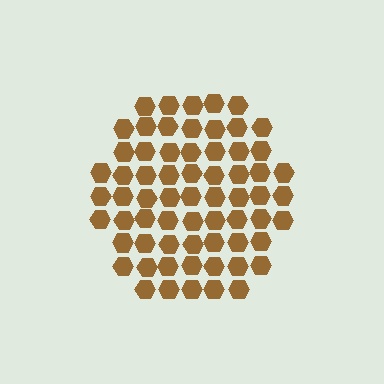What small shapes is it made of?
It is made of small hexagons.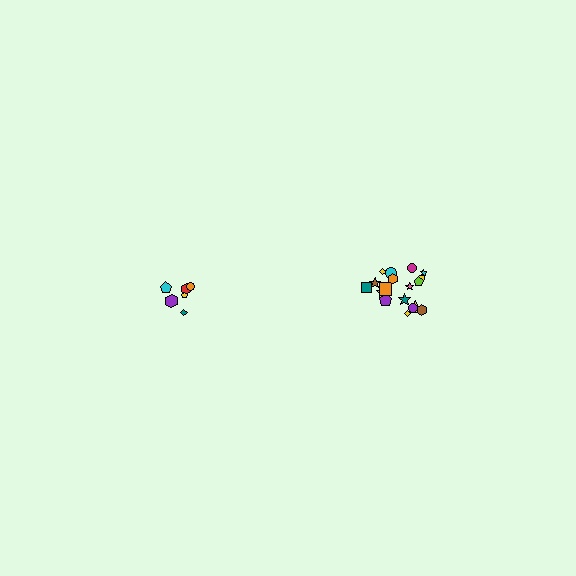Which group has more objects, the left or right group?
The right group.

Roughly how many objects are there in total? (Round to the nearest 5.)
Roughly 25 objects in total.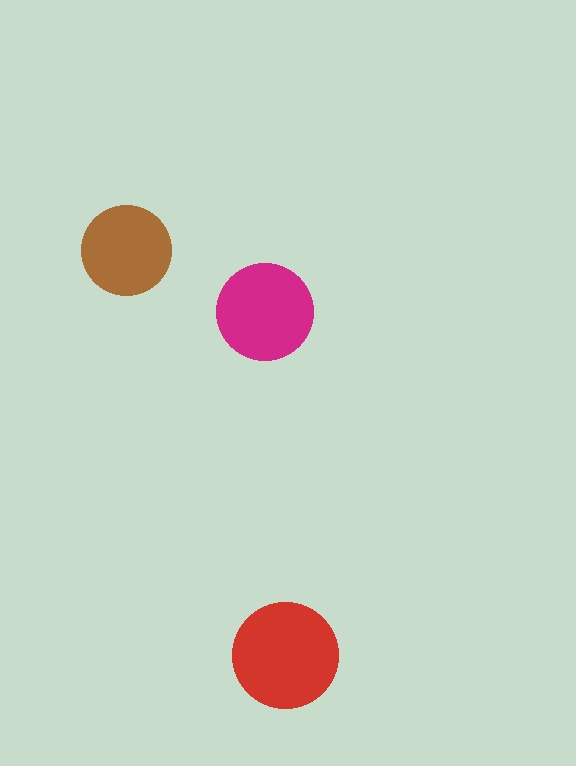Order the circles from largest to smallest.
the red one, the magenta one, the brown one.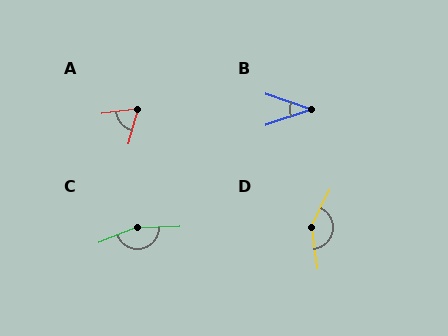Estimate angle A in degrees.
Approximately 68 degrees.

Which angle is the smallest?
B, at approximately 38 degrees.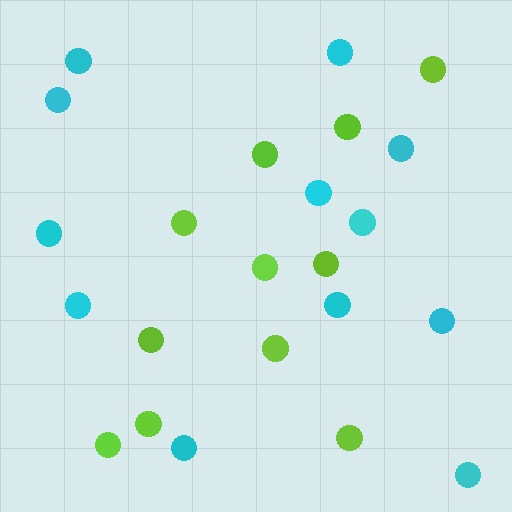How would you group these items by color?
There are 2 groups: one group of lime circles (11) and one group of cyan circles (12).